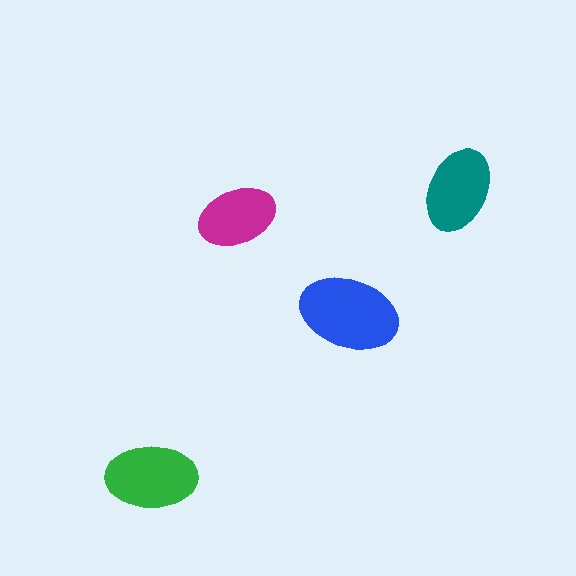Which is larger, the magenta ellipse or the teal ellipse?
The teal one.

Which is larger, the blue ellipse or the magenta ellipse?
The blue one.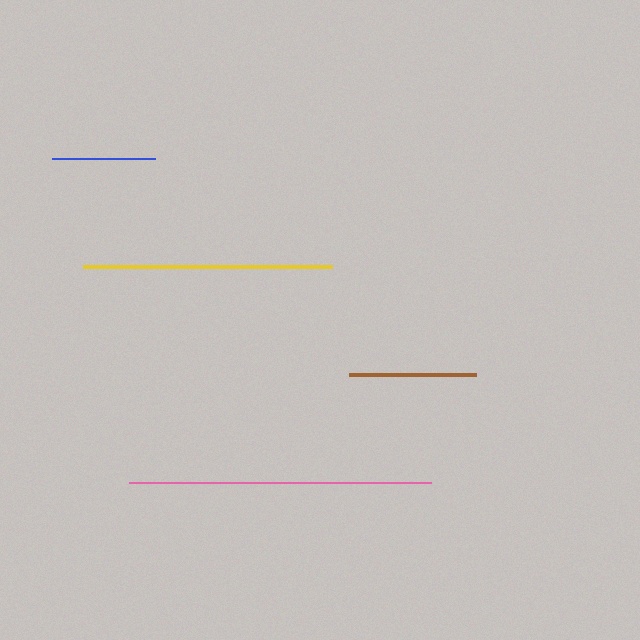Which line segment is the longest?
The pink line is the longest at approximately 302 pixels.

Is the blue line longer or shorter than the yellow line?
The yellow line is longer than the blue line.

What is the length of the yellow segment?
The yellow segment is approximately 249 pixels long.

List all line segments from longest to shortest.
From longest to shortest: pink, yellow, brown, blue.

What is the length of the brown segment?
The brown segment is approximately 127 pixels long.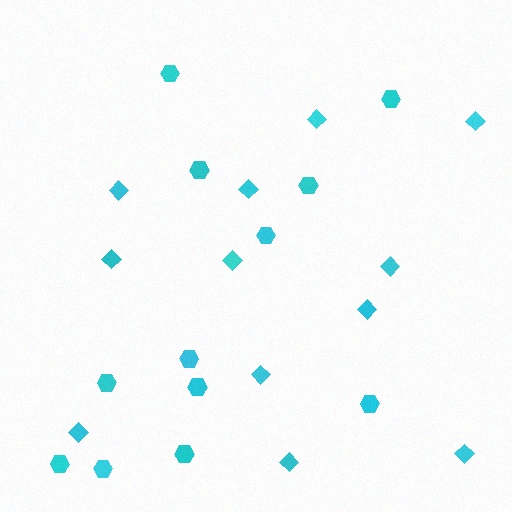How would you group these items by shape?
There are 2 groups: one group of diamonds (12) and one group of hexagons (12).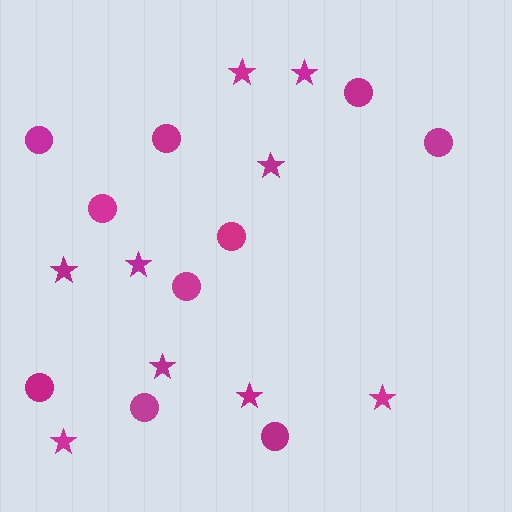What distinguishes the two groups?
There are 2 groups: one group of stars (9) and one group of circles (10).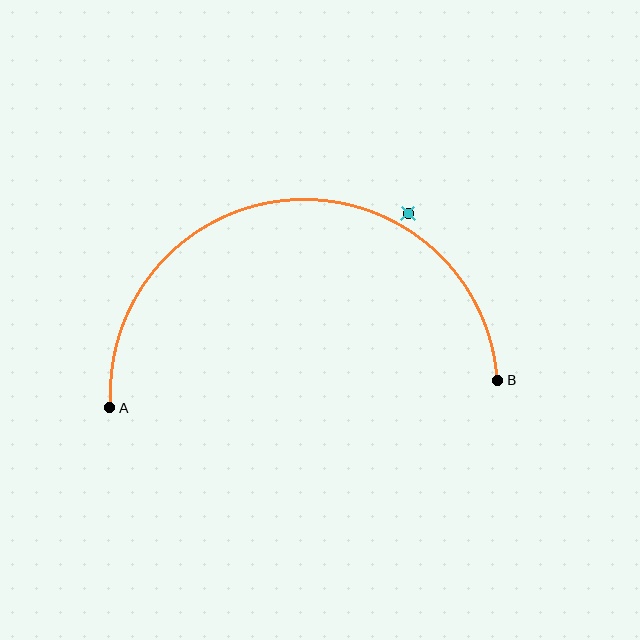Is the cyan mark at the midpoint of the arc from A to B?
No — the cyan mark does not lie on the arc at all. It sits slightly outside the curve.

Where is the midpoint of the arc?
The arc midpoint is the point on the curve farthest from the straight line joining A and B. It sits above that line.